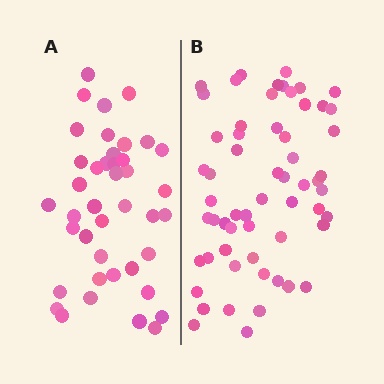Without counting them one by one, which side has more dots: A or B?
Region B (the right region) has more dots.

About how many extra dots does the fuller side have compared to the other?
Region B has approximately 20 more dots than region A.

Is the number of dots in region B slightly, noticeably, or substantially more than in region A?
Region B has noticeably more, but not dramatically so. The ratio is roughly 1.4 to 1.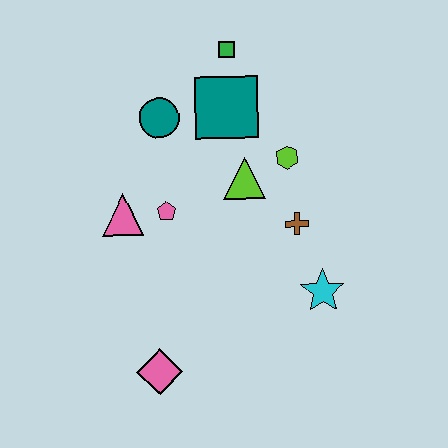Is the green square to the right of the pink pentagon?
Yes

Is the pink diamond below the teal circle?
Yes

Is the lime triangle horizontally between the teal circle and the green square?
No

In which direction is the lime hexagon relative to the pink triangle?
The lime hexagon is to the right of the pink triangle.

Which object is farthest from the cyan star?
The green square is farthest from the cyan star.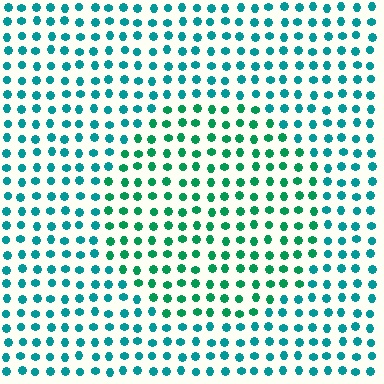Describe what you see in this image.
The image is filled with small teal elements in a uniform arrangement. A circle-shaped region is visible where the elements are tinted to a slightly different hue, forming a subtle color boundary.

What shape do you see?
I see a circle.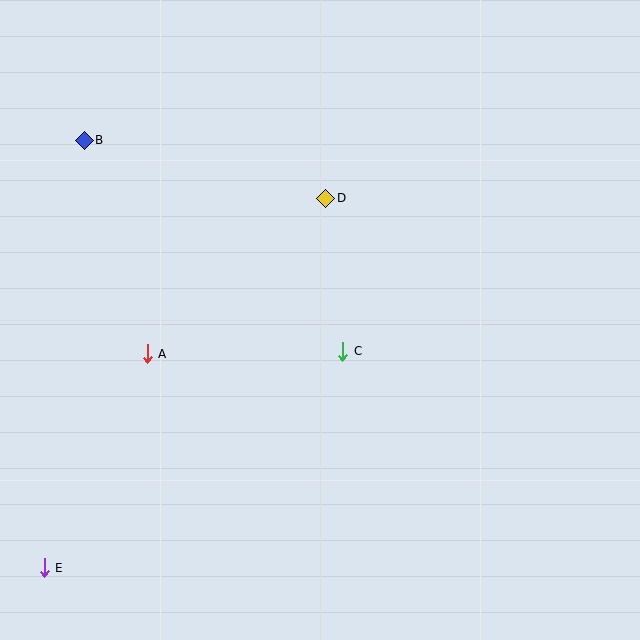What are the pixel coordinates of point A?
Point A is at (147, 354).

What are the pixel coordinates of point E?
Point E is at (44, 568).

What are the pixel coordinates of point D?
Point D is at (326, 198).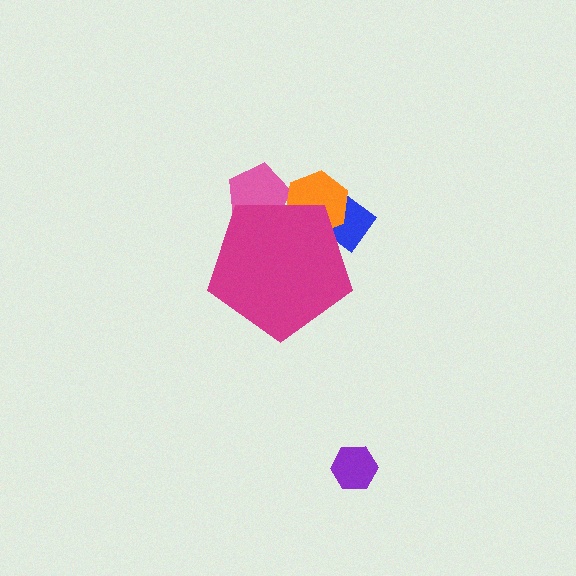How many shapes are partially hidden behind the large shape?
3 shapes are partially hidden.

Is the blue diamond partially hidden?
Yes, the blue diamond is partially hidden behind the magenta pentagon.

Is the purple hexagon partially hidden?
No, the purple hexagon is fully visible.